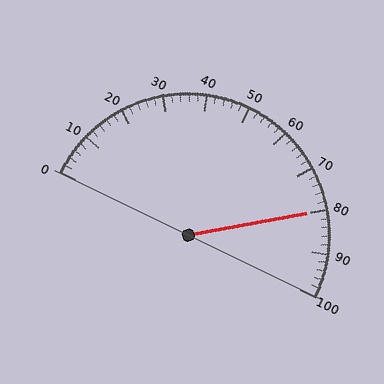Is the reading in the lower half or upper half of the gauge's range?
The reading is in the upper half of the range (0 to 100).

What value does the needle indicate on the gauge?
The needle indicates approximately 80.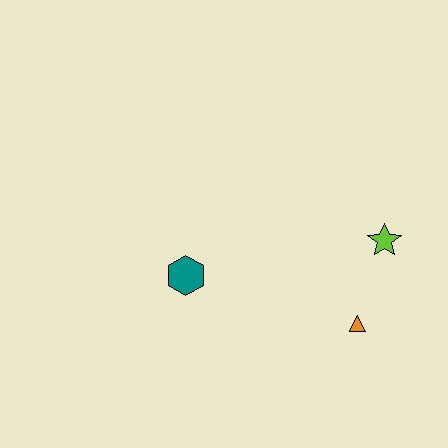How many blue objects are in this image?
There are no blue objects.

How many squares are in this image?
There are no squares.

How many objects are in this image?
There are 3 objects.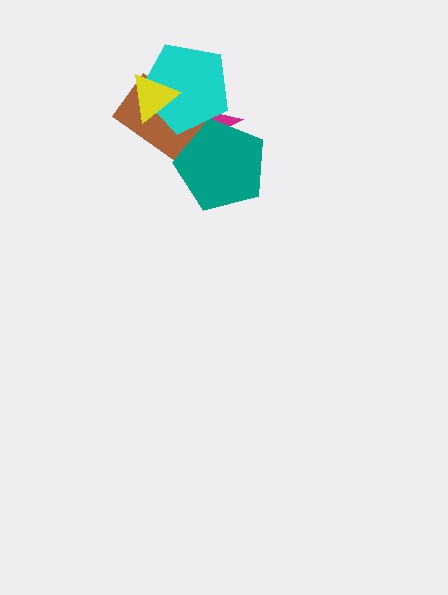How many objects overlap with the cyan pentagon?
4 objects overlap with the cyan pentagon.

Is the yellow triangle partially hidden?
No, no other shape covers it.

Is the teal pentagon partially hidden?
Yes, it is partially covered by another shape.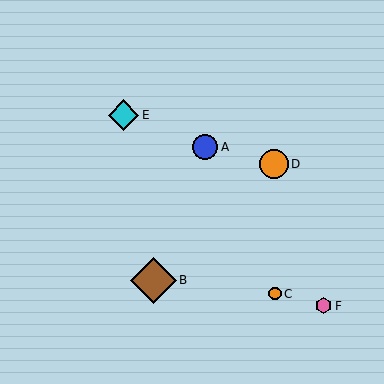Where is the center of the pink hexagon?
The center of the pink hexagon is at (324, 306).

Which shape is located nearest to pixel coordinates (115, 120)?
The cyan diamond (labeled E) at (124, 115) is nearest to that location.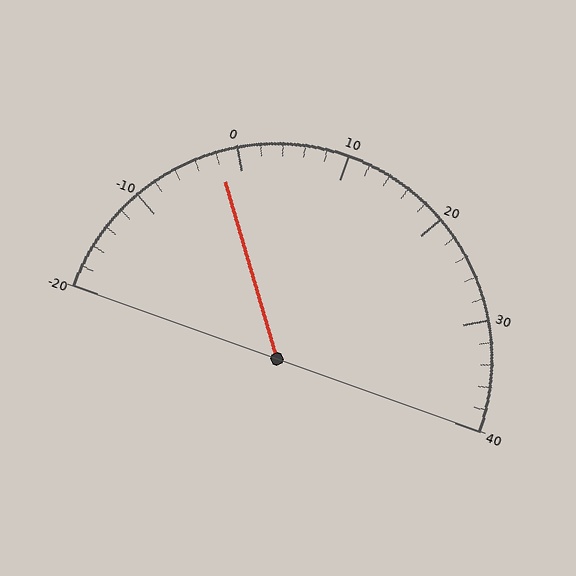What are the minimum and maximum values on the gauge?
The gauge ranges from -20 to 40.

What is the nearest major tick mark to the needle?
The nearest major tick mark is 0.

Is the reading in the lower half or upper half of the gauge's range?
The reading is in the lower half of the range (-20 to 40).